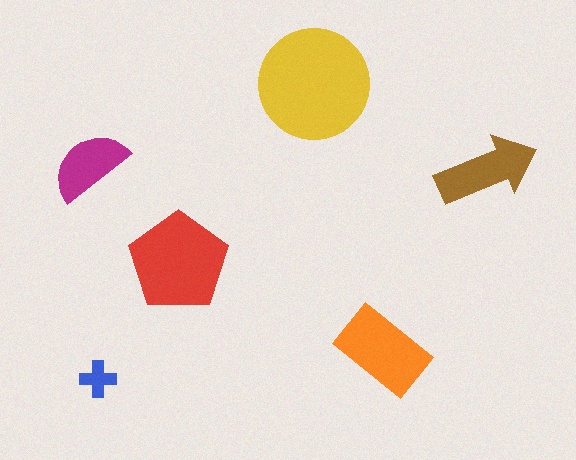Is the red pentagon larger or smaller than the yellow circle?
Smaller.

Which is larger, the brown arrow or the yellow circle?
The yellow circle.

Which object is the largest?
The yellow circle.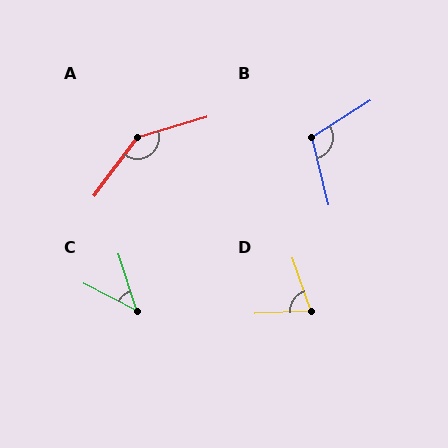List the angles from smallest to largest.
C (44°), D (74°), B (108°), A (143°).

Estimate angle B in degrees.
Approximately 108 degrees.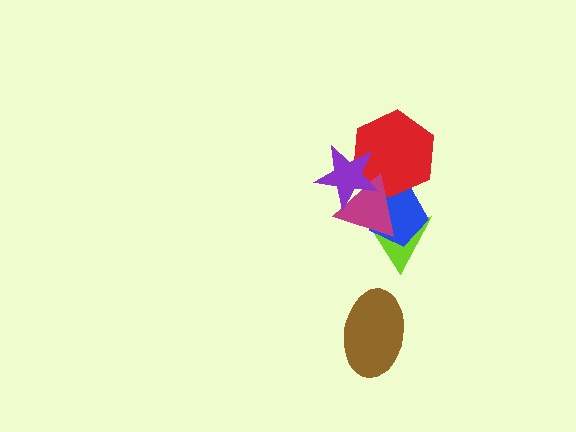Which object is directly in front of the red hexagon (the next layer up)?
The magenta triangle is directly in front of the red hexagon.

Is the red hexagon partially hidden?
Yes, it is partially covered by another shape.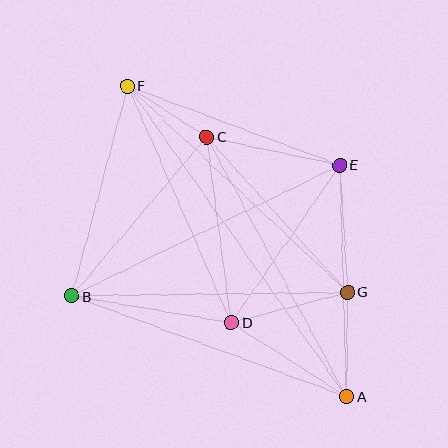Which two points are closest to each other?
Points C and F are closest to each other.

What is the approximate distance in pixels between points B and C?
The distance between B and C is approximately 209 pixels.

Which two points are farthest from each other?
Points A and F are farthest from each other.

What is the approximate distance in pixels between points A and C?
The distance between A and C is approximately 295 pixels.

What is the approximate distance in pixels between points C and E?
The distance between C and E is approximately 136 pixels.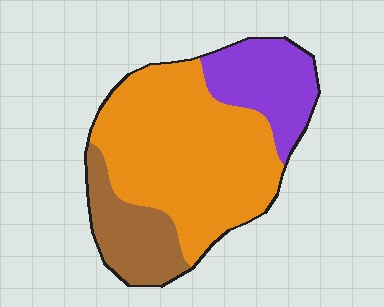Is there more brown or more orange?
Orange.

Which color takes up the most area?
Orange, at roughly 60%.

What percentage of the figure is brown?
Brown covers roughly 20% of the figure.